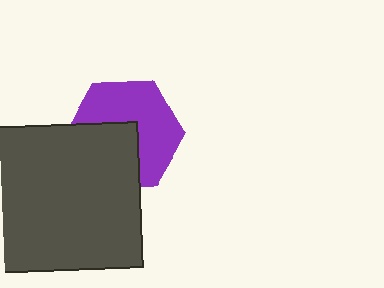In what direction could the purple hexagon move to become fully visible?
The purple hexagon could move toward the upper-right. That would shift it out from behind the dark gray square entirely.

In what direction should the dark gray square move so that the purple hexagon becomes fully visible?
The dark gray square should move toward the lower-left. That is the shortest direction to clear the overlap and leave the purple hexagon fully visible.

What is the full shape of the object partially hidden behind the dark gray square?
The partially hidden object is a purple hexagon.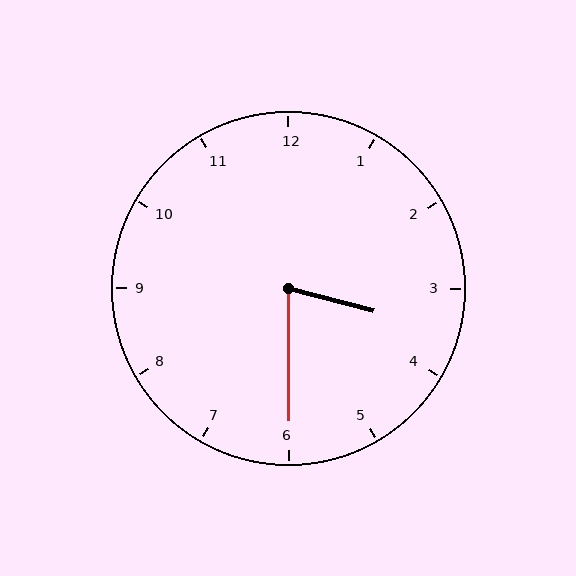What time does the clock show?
3:30.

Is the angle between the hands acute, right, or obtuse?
It is acute.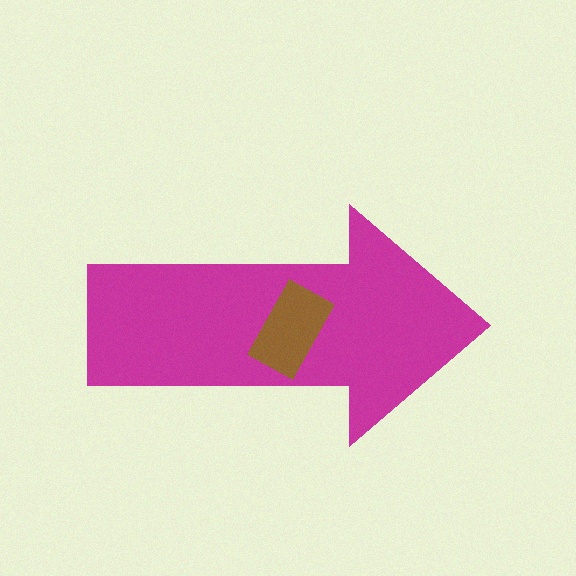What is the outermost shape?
The magenta arrow.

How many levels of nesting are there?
2.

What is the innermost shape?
The brown rectangle.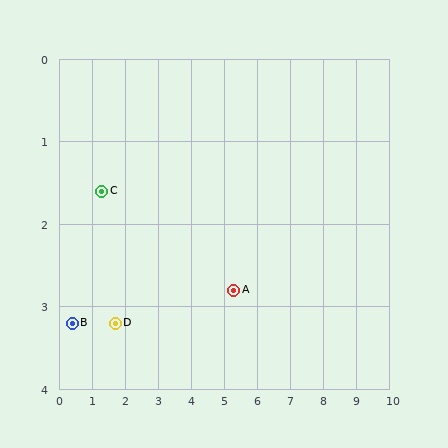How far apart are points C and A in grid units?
Points C and A are about 4.2 grid units apart.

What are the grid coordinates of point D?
Point D is at approximately (1.7, 3.2).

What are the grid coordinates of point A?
Point A is at approximately (5.3, 2.8).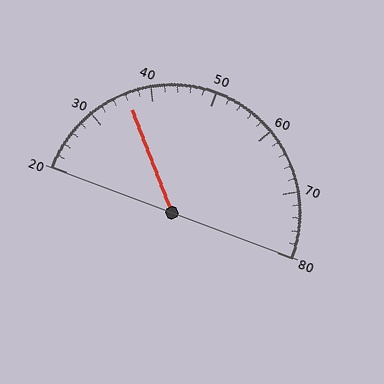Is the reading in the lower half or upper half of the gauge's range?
The reading is in the lower half of the range (20 to 80).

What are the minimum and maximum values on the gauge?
The gauge ranges from 20 to 80.